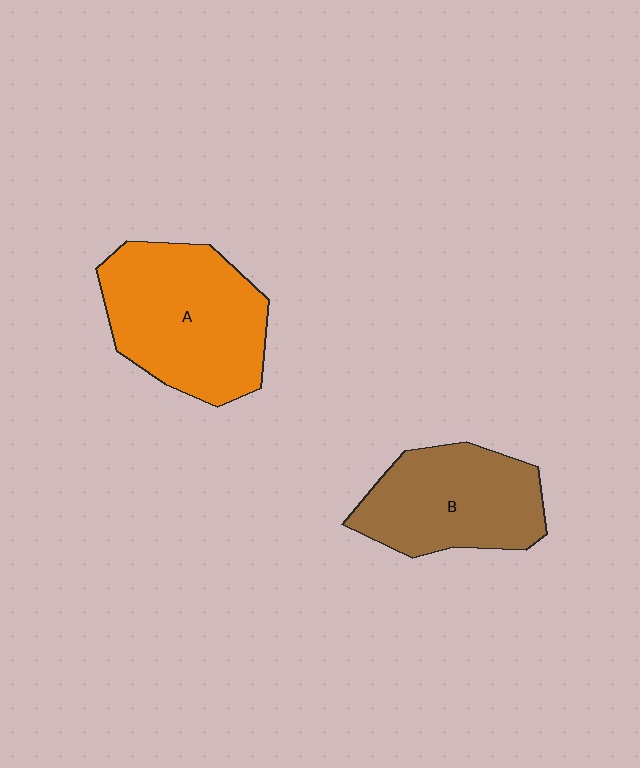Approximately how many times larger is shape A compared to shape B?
Approximately 1.2 times.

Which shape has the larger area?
Shape A (orange).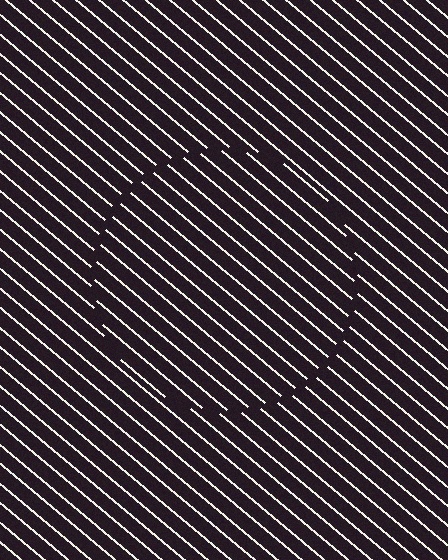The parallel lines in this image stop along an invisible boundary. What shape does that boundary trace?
An illusory circle. The interior of the shape contains the same grating, shifted by half a period — the contour is defined by the phase discontinuity where line-ends from the inner and outer gratings abut.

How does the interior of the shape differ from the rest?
The interior of the shape contains the same grating, shifted by half a period — the contour is defined by the phase discontinuity where line-ends from the inner and outer gratings abut.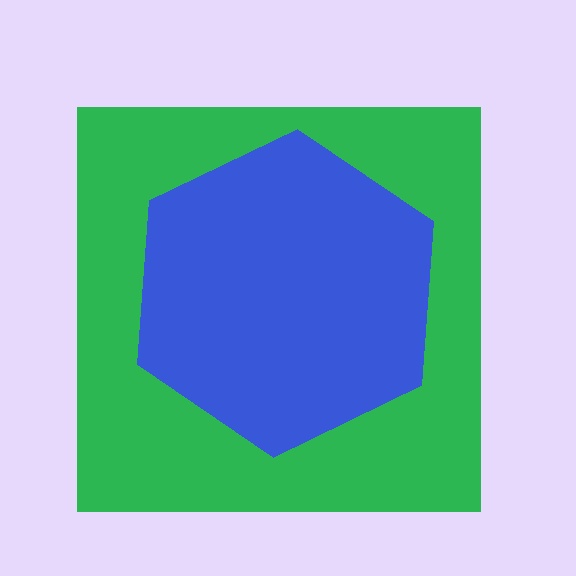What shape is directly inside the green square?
The blue hexagon.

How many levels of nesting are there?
2.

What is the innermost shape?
The blue hexagon.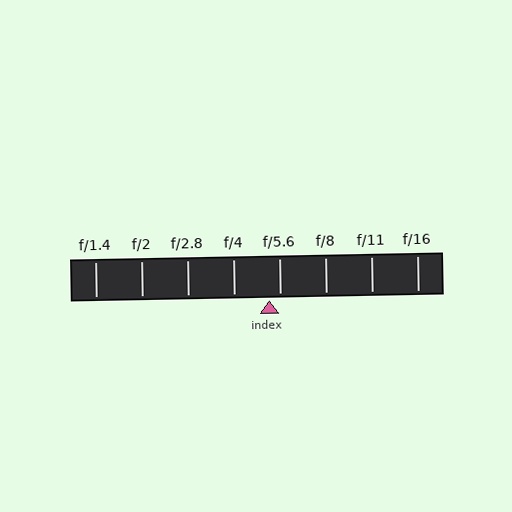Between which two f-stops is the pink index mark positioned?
The index mark is between f/4 and f/5.6.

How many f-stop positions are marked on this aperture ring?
There are 8 f-stop positions marked.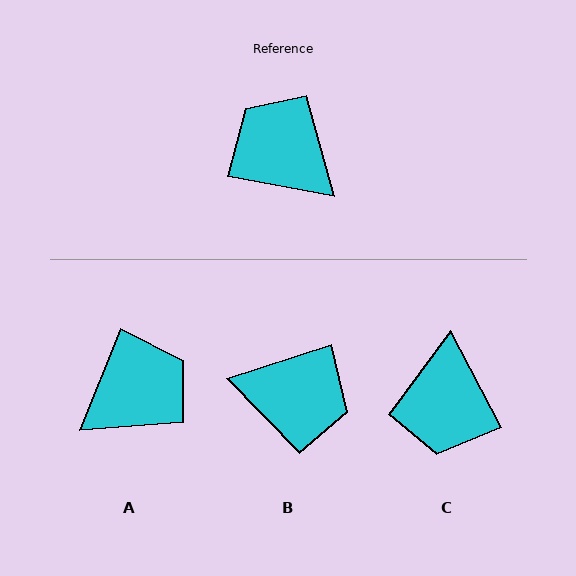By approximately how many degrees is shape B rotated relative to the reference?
Approximately 151 degrees clockwise.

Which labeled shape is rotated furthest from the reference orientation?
B, about 151 degrees away.